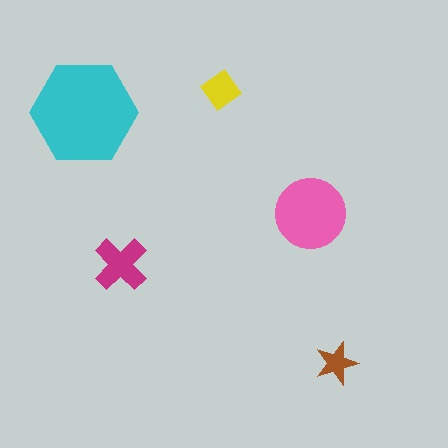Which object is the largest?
The cyan hexagon.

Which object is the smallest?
The brown star.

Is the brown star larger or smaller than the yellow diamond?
Smaller.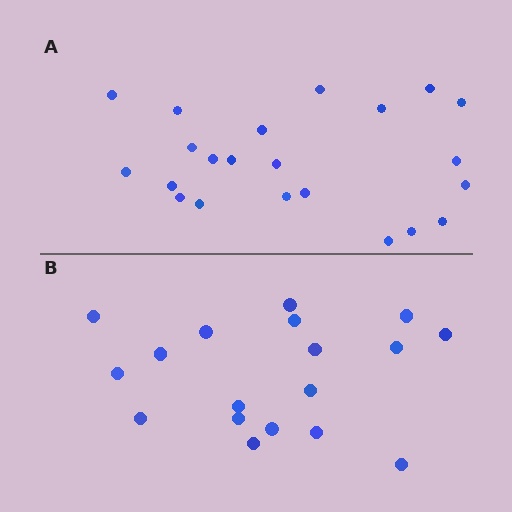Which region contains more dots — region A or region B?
Region A (the top region) has more dots.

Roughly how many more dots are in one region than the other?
Region A has about 4 more dots than region B.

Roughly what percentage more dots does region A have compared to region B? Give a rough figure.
About 20% more.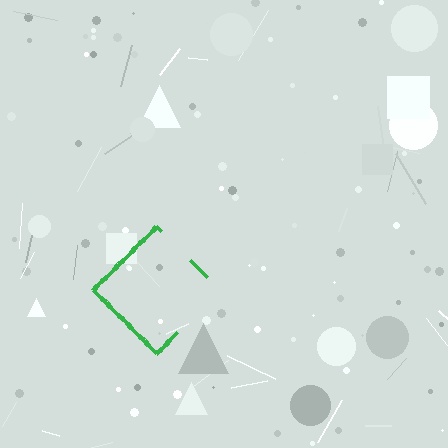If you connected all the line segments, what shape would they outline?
They would outline a diamond.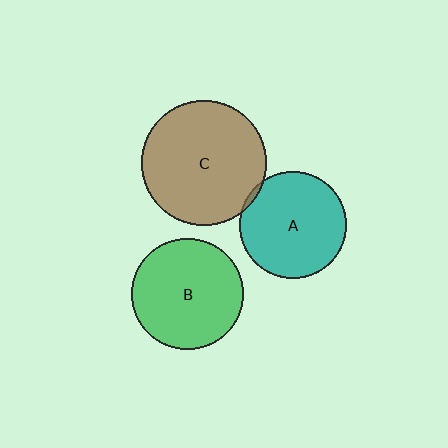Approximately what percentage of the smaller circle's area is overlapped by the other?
Approximately 5%.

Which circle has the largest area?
Circle C (brown).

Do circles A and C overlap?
Yes.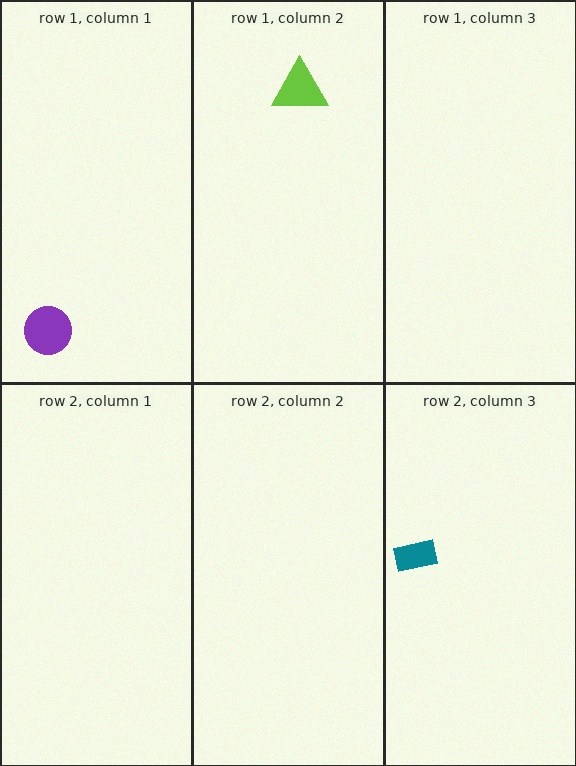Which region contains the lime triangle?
The row 1, column 2 region.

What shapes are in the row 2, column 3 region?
The teal rectangle.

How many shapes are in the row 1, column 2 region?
1.